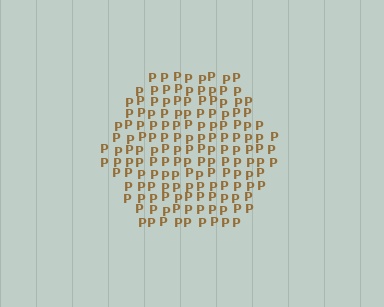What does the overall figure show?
The overall figure shows a hexagon.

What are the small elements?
The small elements are letter P's.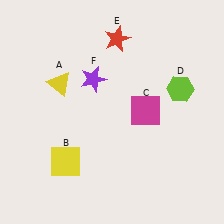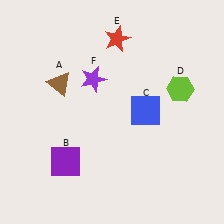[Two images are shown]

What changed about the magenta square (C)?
In Image 1, C is magenta. In Image 2, it changed to blue.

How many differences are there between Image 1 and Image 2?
There are 3 differences between the two images.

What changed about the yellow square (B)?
In Image 1, B is yellow. In Image 2, it changed to purple.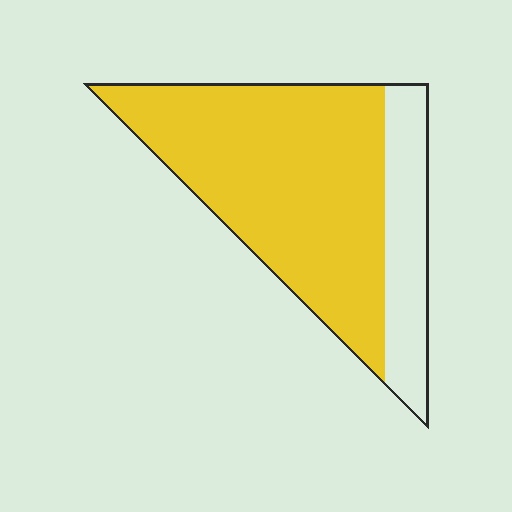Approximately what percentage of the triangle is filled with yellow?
Approximately 75%.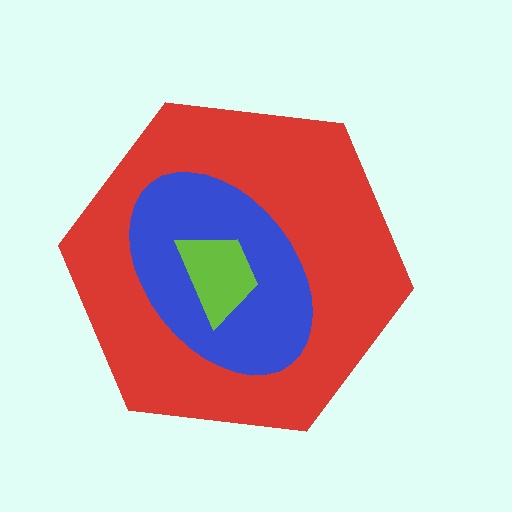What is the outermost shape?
The red hexagon.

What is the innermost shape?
The lime trapezoid.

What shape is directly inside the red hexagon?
The blue ellipse.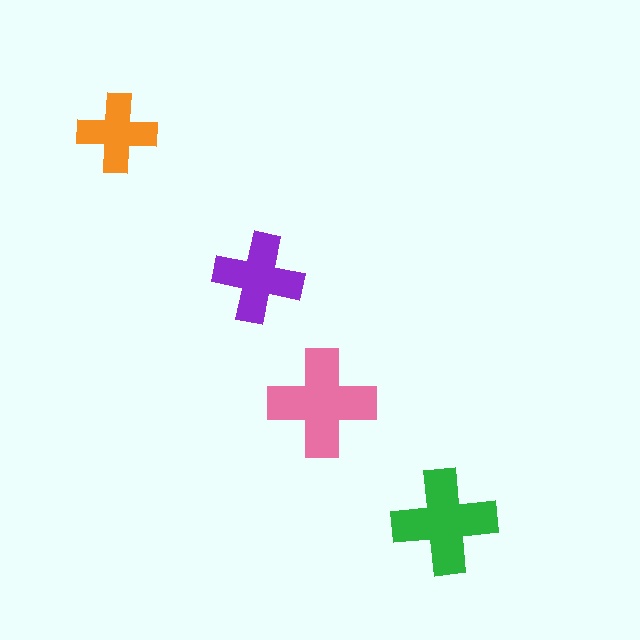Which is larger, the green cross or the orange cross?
The green one.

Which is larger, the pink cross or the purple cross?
The pink one.